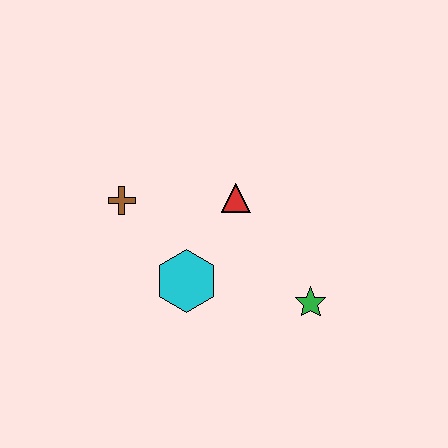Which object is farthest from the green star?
The brown cross is farthest from the green star.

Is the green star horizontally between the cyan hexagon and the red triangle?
No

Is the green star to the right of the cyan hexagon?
Yes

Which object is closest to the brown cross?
The cyan hexagon is closest to the brown cross.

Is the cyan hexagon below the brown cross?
Yes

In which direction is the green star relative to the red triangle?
The green star is below the red triangle.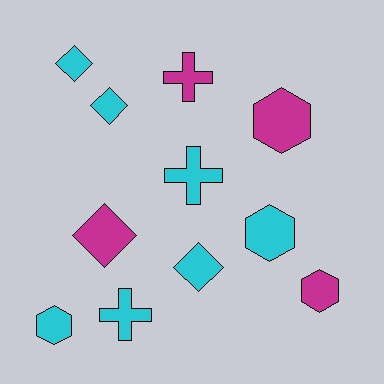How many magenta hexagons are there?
There are 2 magenta hexagons.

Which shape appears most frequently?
Hexagon, with 4 objects.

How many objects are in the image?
There are 11 objects.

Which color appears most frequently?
Cyan, with 7 objects.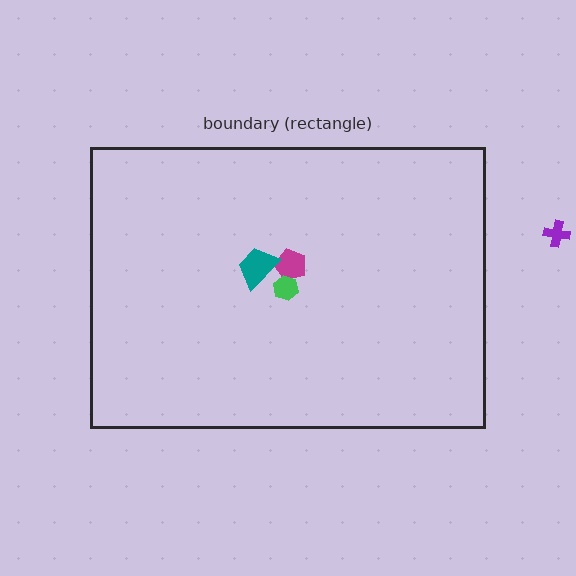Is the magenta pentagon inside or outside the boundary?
Inside.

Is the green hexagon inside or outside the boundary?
Inside.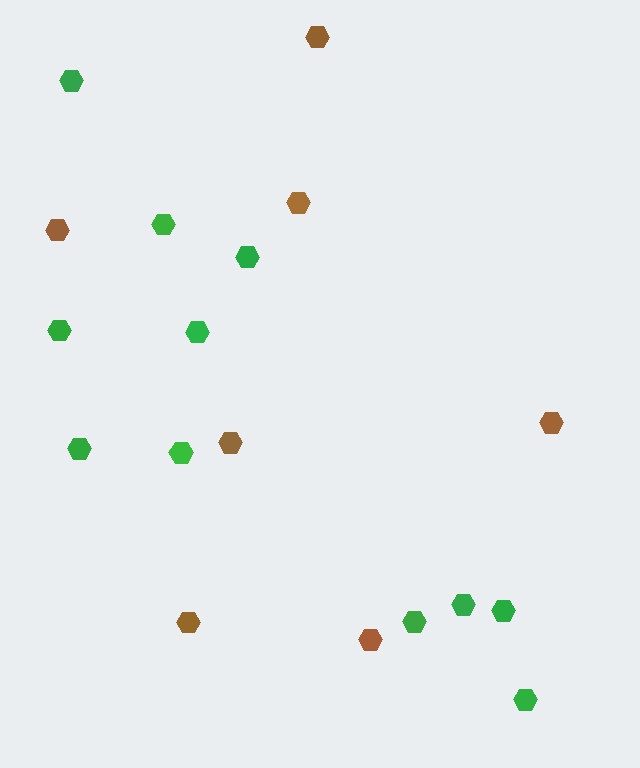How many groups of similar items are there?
There are 2 groups: one group of green hexagons (11) and one group of brown hexagons (7).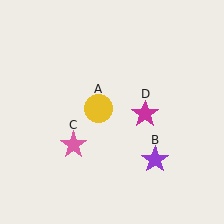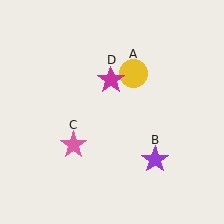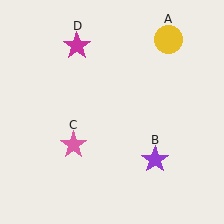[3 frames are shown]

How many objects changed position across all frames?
2 objects changed position: yellow circle (object A), magenta star (object D).